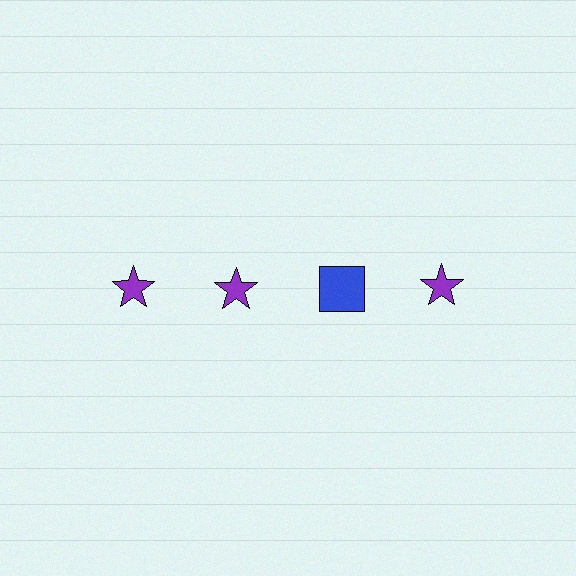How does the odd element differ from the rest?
It differs in both color (blue instead of purple) and shape (square instead of star).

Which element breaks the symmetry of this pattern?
The blue square in the top row, center column breaks the symmetry. All other shapes are purple stars.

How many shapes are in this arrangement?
There are 4 shapes arranged in a grid pattern.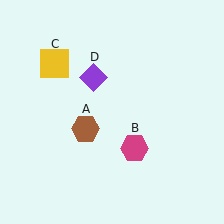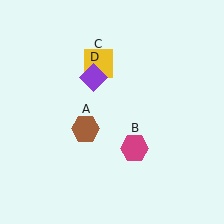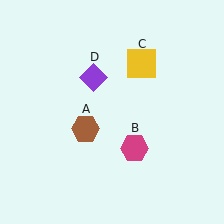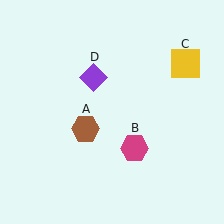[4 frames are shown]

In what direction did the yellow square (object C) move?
The yellow square (object C) moved right.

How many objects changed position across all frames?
1 object changed position: yellow square (object C).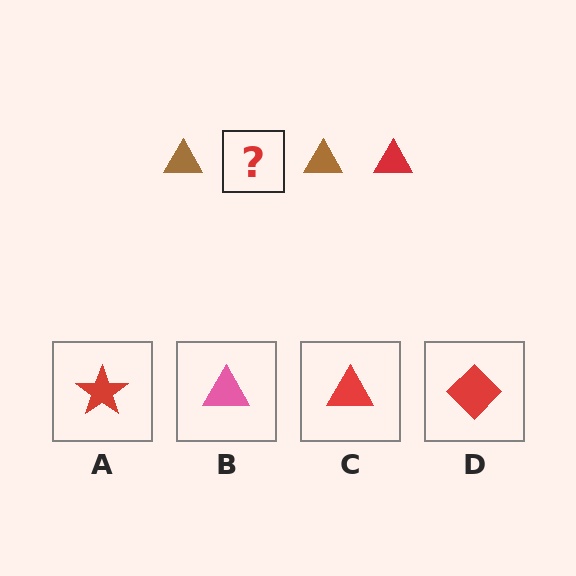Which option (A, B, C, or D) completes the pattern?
C.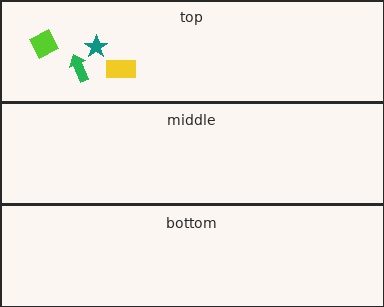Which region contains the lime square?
The top region.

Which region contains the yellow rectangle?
The top region.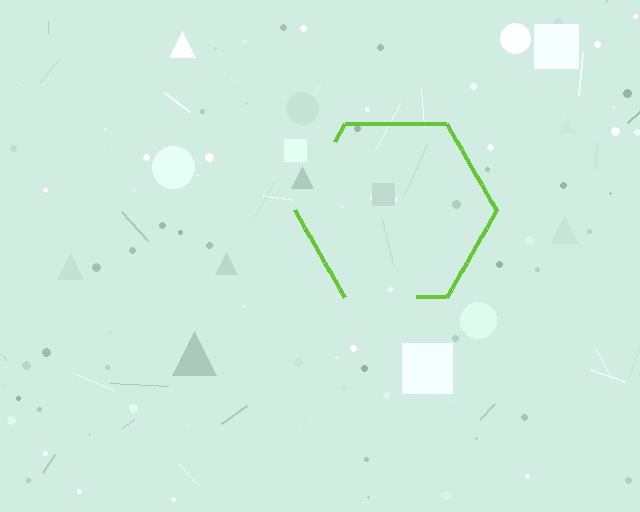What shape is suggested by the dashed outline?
The dashed outline suggests a hexagon.